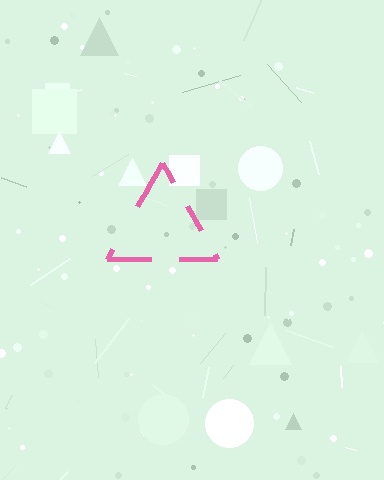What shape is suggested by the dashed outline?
The dashed outline suggests a triangle.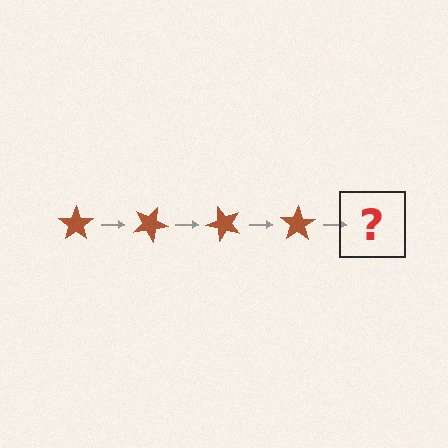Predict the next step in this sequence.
The next step is a brown star rotated 100 degrees.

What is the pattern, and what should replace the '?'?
The pattern is that the star rotates 25 degrees each step. The '?' should be a brown star rotated 100 degrees.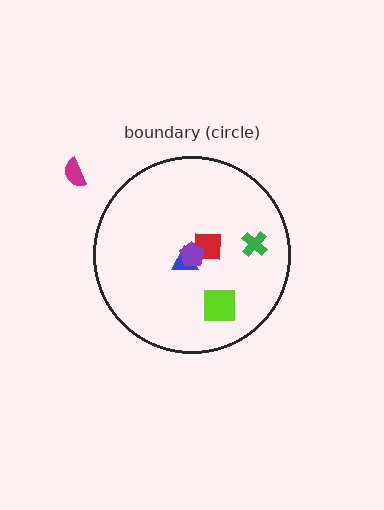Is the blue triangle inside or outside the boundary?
Inside.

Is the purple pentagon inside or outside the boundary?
Inside.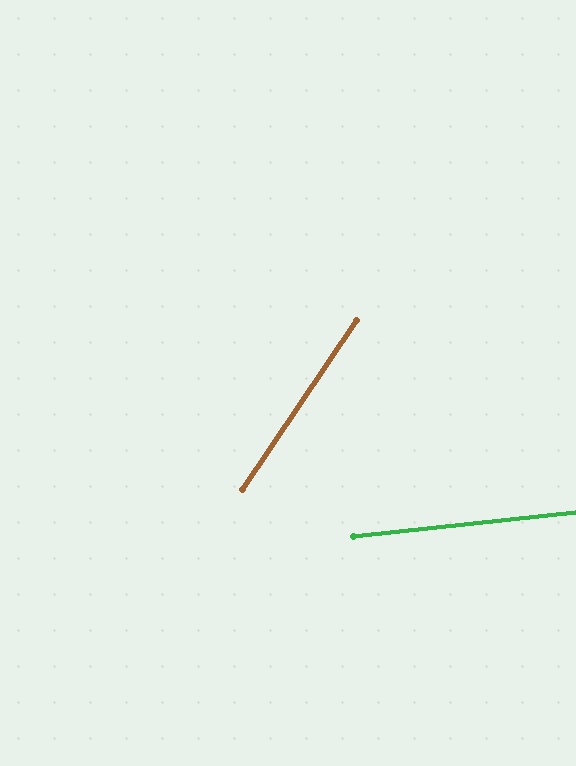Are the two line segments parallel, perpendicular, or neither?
Neither parallel nor perpendicular — they differ by about 50°.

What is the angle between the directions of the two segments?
Approximately 50 degrees.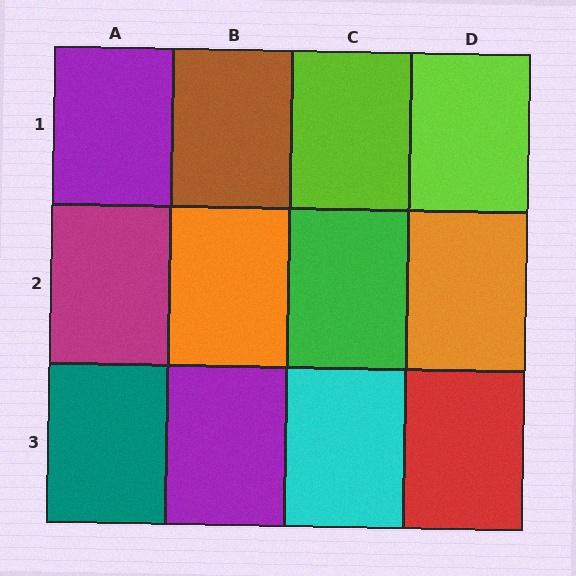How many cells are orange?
2 cells are orange.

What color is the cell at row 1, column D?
Lime.